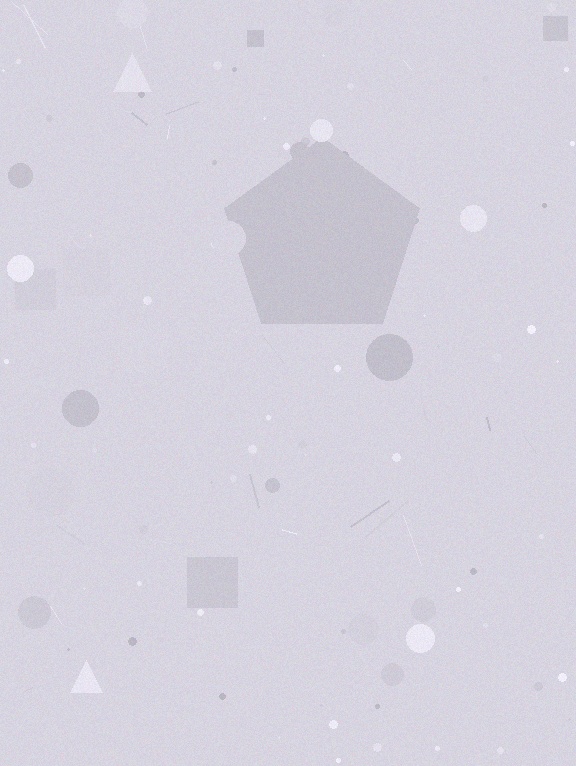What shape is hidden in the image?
A pentagon is hidden in the image.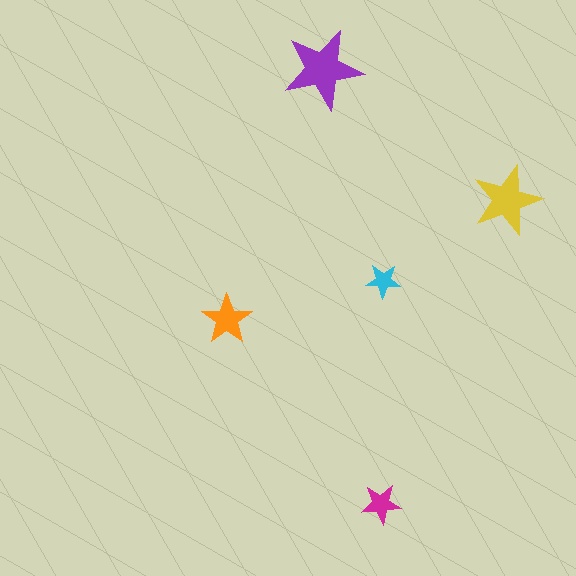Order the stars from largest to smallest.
the purple one, the yellow one, the orange one, the magenta one, the cyan one.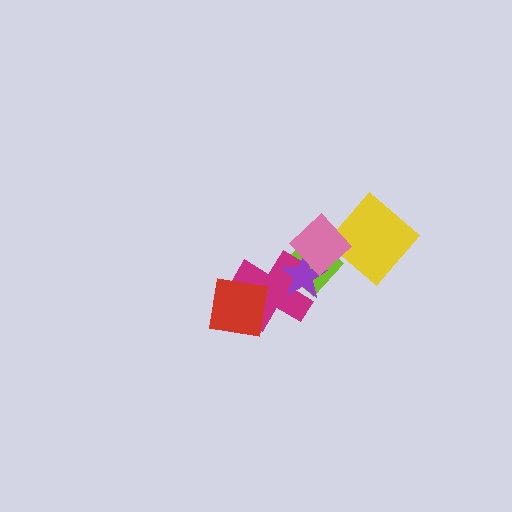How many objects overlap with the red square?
1 object overlaps with the red square.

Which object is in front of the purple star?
The pink diamond is in front of the purple star.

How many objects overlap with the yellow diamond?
2 objects overlap with the yellow diamond.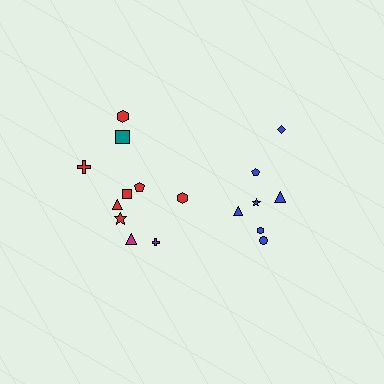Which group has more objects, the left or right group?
The left group.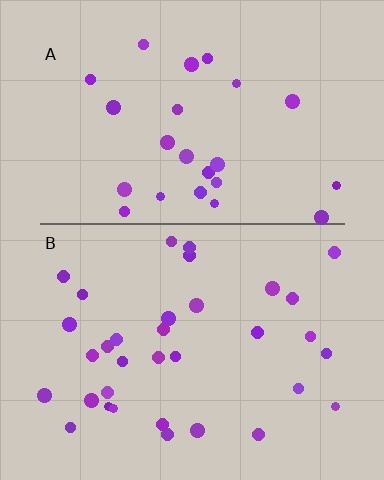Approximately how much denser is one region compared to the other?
Approximately 1.4× — region B over region A.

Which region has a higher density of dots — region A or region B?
B (the bottom).